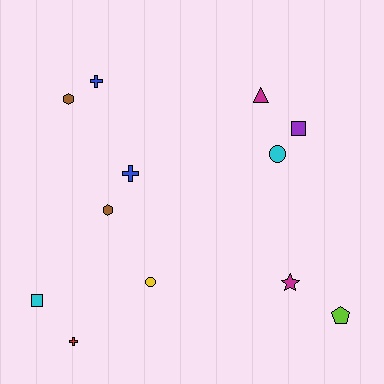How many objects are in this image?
There are 12 objects.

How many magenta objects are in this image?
There are 2 magenta objects.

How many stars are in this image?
There is 1 star.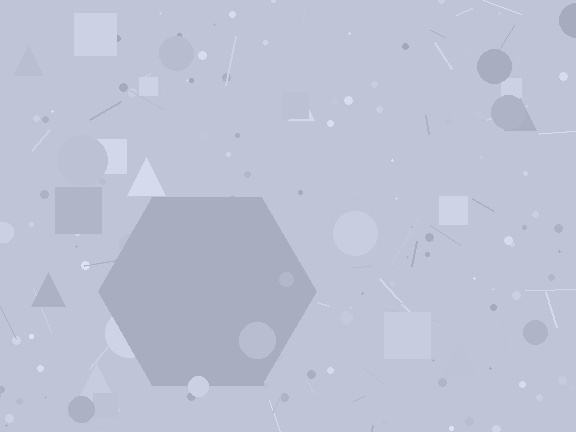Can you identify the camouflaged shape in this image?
The camouflaged shape is a hexagon.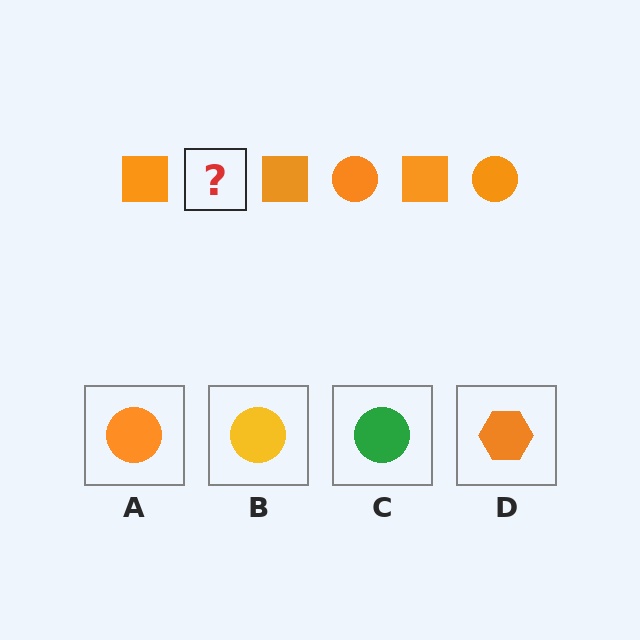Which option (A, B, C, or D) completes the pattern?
A.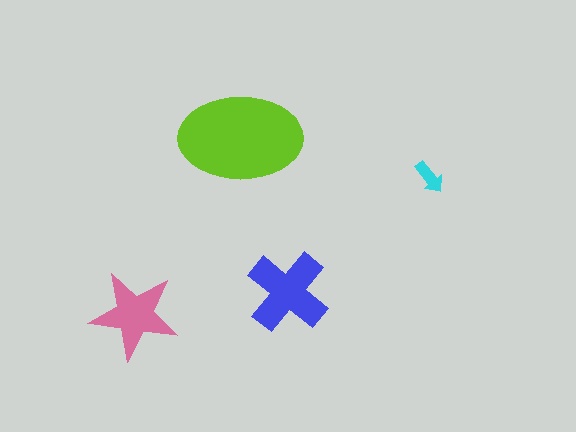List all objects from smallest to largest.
The cyan arrow, the pink star, the blue cross, the lime ellipse.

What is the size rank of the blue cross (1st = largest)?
2nd.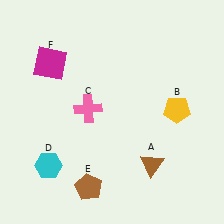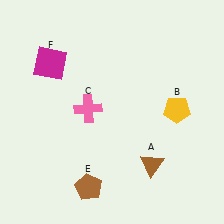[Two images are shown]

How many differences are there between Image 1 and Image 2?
There is 1 difference between the two images.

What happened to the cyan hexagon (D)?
The cyan hexagon (D) was removed in Image 2. It was in the bottom-left area of Image 1.